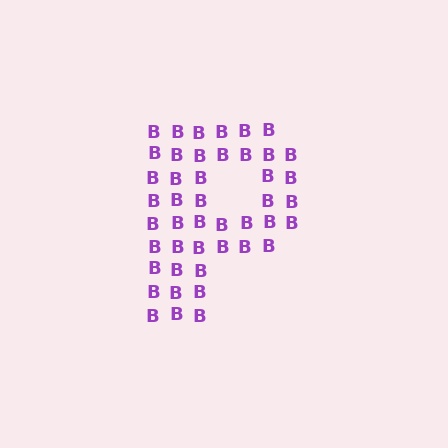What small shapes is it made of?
It is made of small letter B's.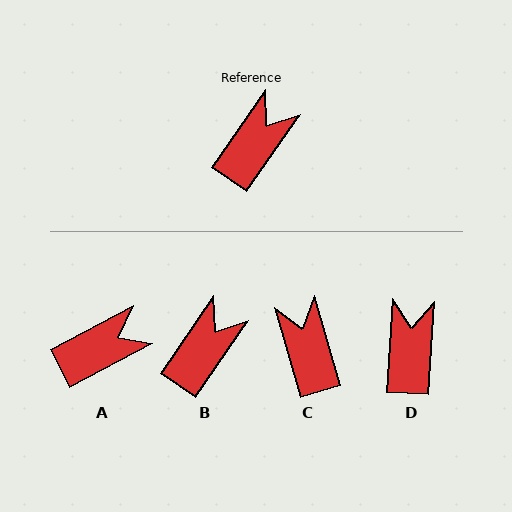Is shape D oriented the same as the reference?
No, it is off by about 31 degrees.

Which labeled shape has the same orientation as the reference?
B.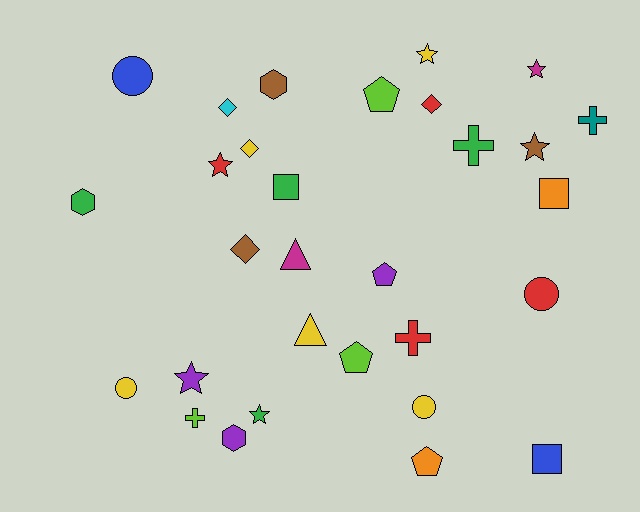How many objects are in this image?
There are 30 objects.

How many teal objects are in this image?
There is 1 teal object.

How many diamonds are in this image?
There are 4 diamonds.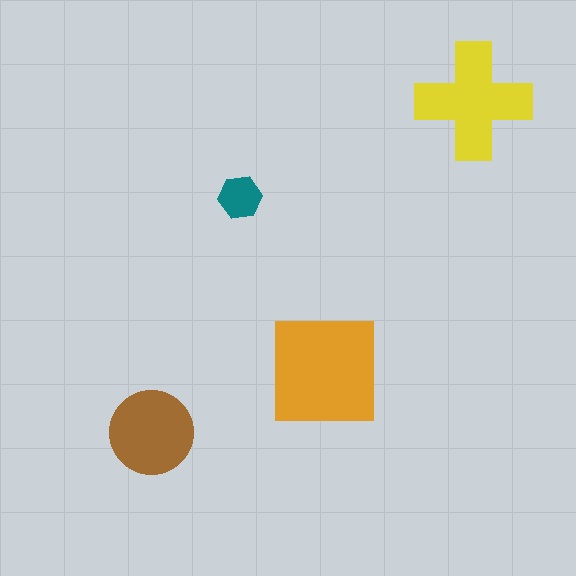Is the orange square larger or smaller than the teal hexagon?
Larger.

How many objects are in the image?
There are 4 objects in the image.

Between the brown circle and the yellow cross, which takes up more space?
The yellow cross.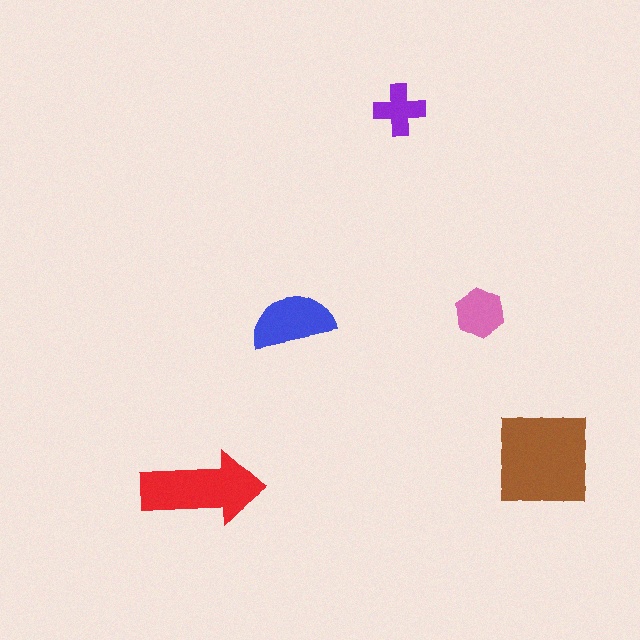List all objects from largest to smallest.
The brown square, the red arrow, the blue semicircle, the pink hexagon, the purple cross.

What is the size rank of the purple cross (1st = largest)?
5th.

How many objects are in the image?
There are 5 objects in the image.